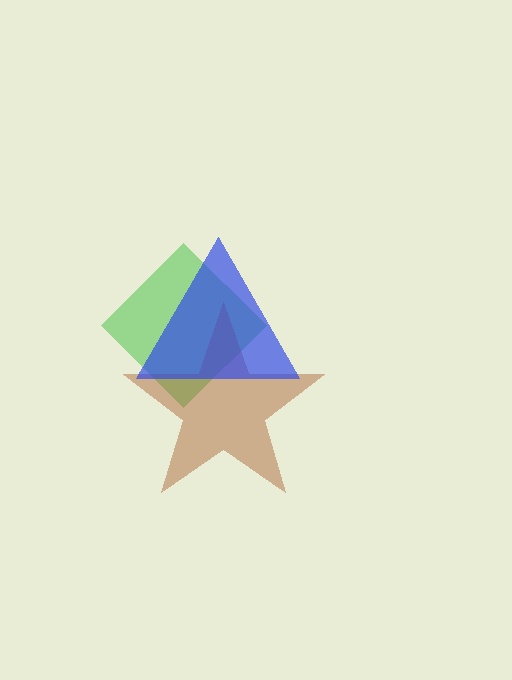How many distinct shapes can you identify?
There are 3 distinct shapes: a green diamond, a brown star, a blue triangle.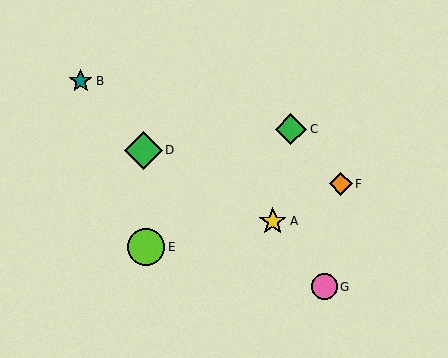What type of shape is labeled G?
Shape G is a pink circle.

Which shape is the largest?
The green diamond (labeled D) is the largest.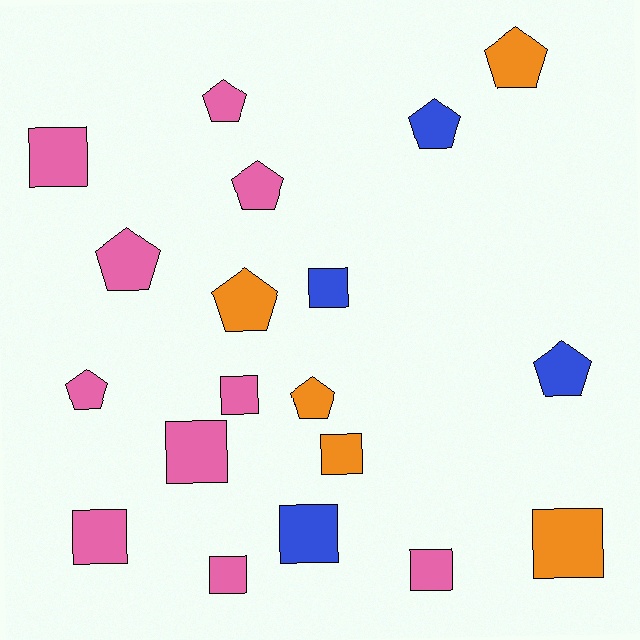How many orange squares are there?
There are 2 orange squares.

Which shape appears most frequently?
Square, with 10 objects.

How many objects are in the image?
There are 19 objects.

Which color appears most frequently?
Pink, with 10 objects.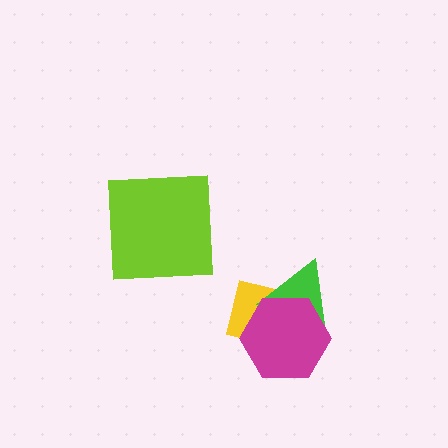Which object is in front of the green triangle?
The magenta hexagon is in front of the green triangle.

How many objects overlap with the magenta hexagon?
2 objects overlap with the magenta hexagon.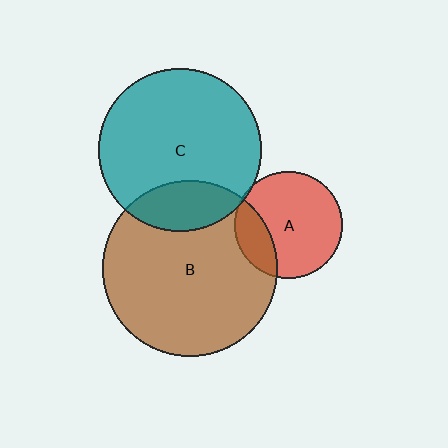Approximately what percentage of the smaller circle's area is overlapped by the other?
Approximately 20%.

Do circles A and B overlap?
Yes.